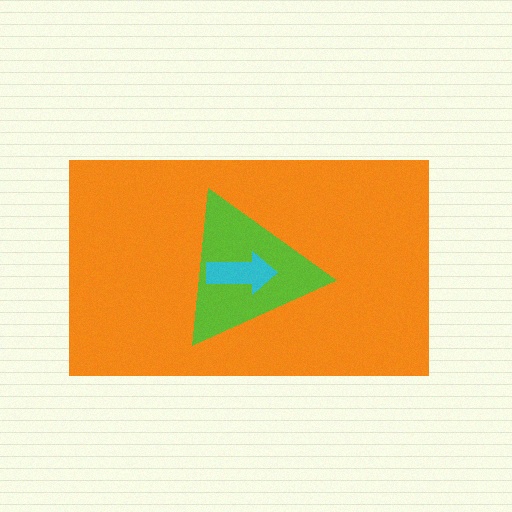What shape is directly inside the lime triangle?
The cyan arrow.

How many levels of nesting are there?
3.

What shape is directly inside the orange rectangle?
The lime triangle.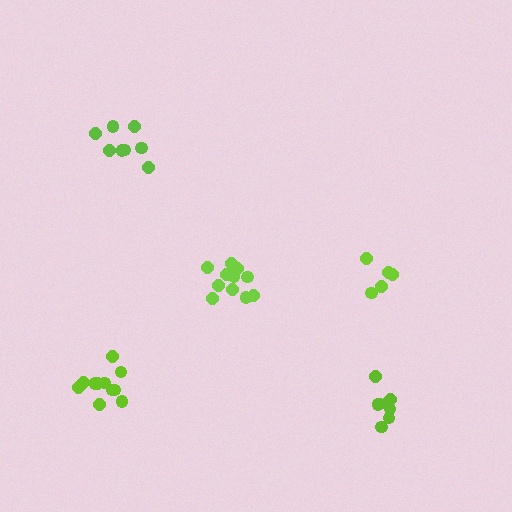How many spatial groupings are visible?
There are 5 spatial groupings.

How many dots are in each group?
Group 1: 5 dots, Group 2: 8 dots, Group 3: 11 dots, Group 4: 11 dots, Group 5: 8 dots (43 total).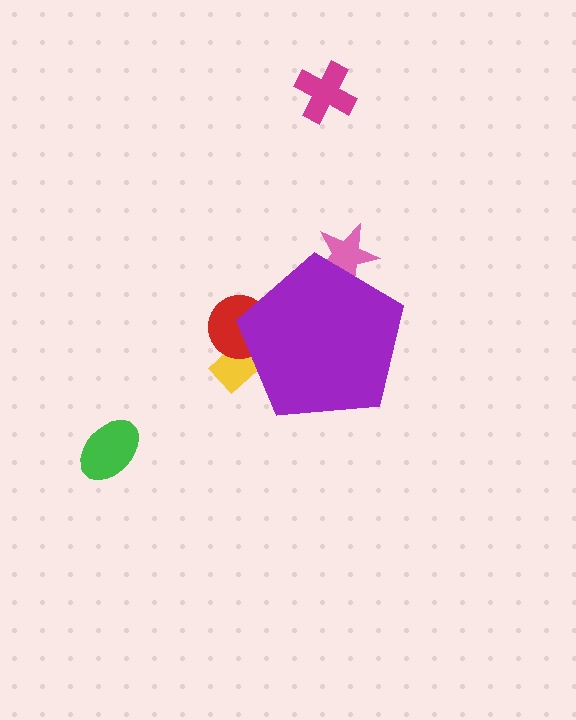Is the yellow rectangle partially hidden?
Yes, the yellow rectangle is partially hidden behind the purple pentagon.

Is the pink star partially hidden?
Yes, the pink star is partially hidden behind the purple pentagon.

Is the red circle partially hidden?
Yes, the red circle is partially hidden behind the purple pentagon.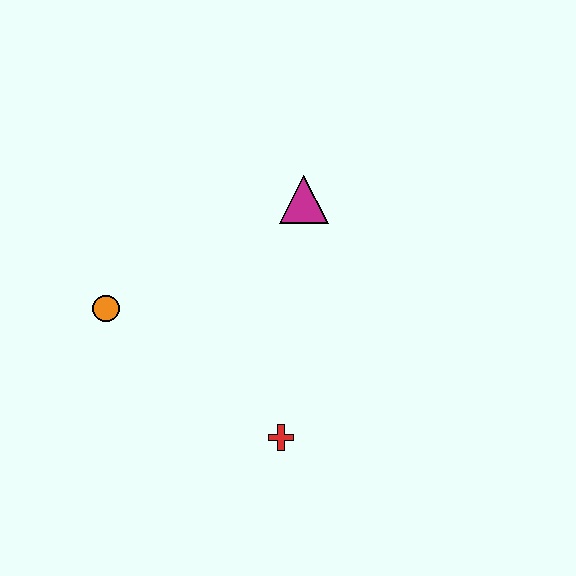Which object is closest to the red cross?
The orange circle is closest to the red cross.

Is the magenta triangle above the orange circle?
Yes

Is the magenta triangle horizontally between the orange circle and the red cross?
No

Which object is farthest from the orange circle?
The magenta triangle is farthest from the orange circle.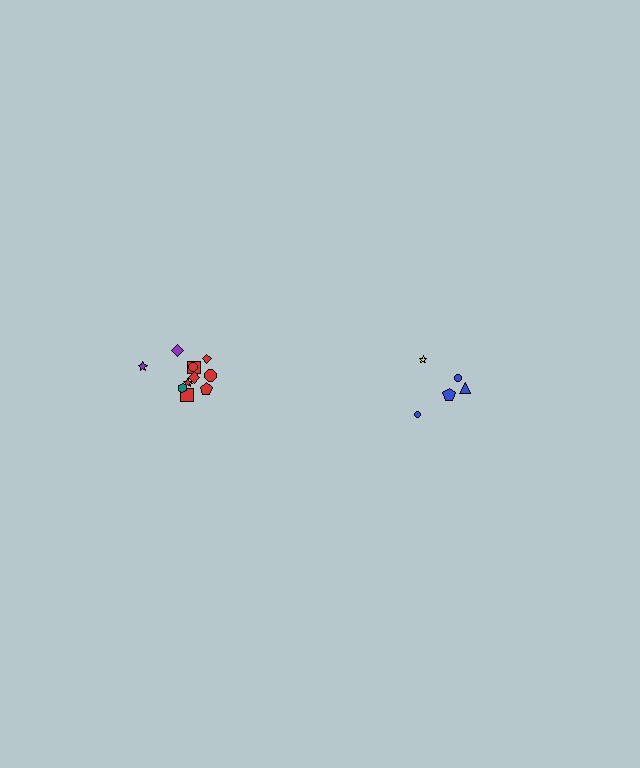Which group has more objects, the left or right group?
The left group.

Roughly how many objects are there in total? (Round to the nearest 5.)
Roughly 15 objects in total.